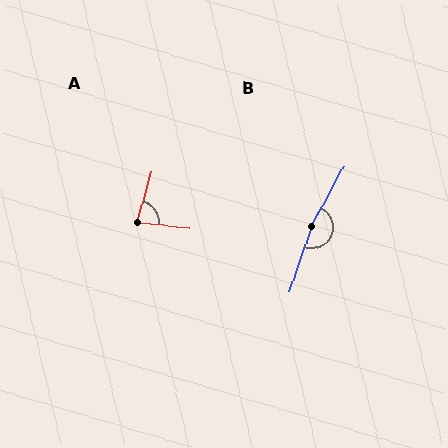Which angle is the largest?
B, at approximately 169 degrees.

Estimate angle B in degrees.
Approximately 169 degrees.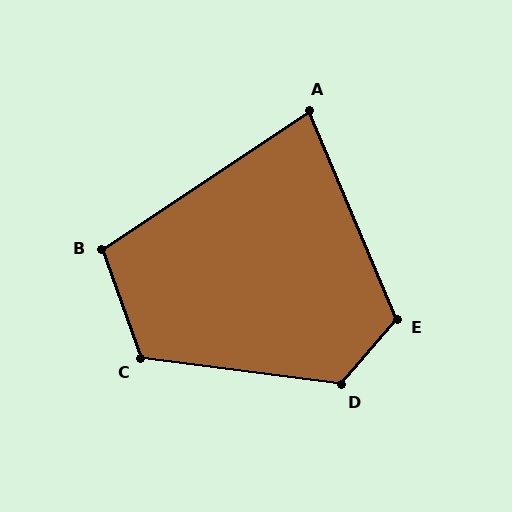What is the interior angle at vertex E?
Approximately 117 degrees (obtuse).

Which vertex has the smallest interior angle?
A, at approximately 79 degrees.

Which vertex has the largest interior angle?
D, at approximately 123 degrees.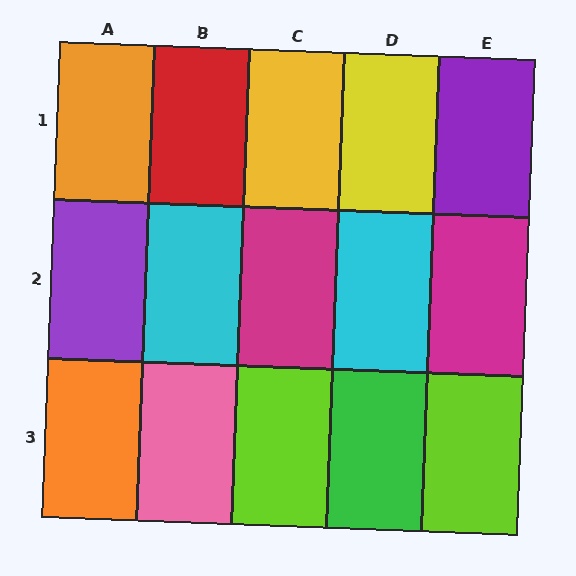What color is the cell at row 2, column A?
Purple.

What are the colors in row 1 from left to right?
Orange, red, yellow, yellow, purple.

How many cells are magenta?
2 cells are magenta.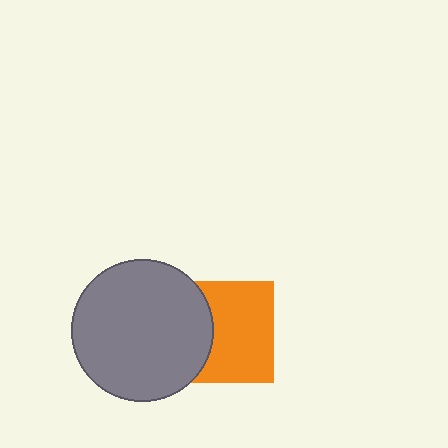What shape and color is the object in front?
The object in front is a gray circle.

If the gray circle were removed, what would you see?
You would see the complete orange square.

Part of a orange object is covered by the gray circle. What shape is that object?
It is a square.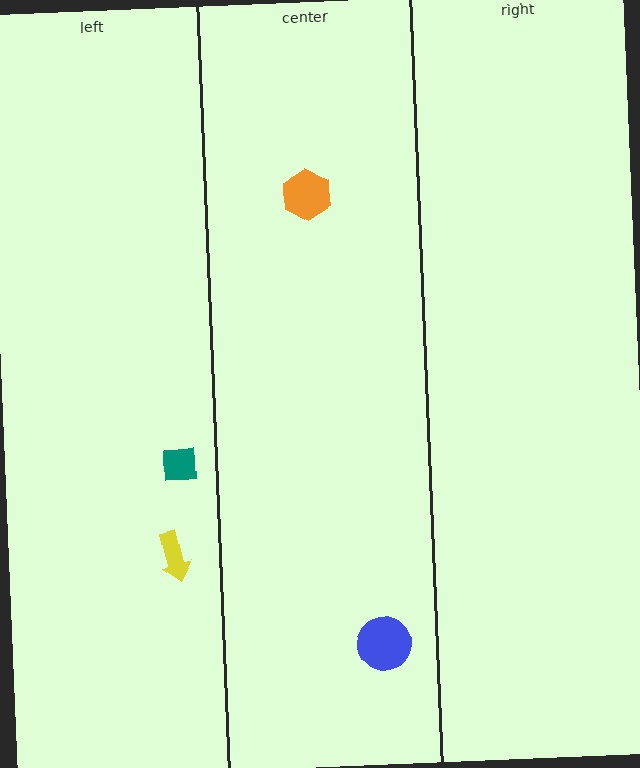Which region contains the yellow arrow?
The left region.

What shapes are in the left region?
The teal square, the yellow arrow.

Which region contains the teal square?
The left region.